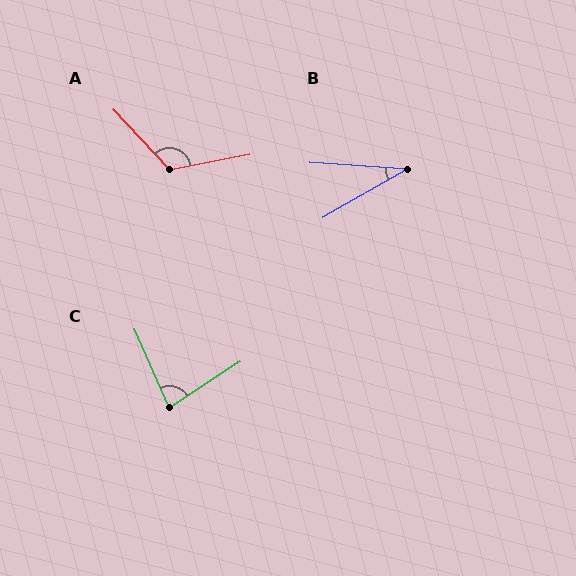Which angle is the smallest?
B, at approximately 34 degrees.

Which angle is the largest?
A, at approximately 122 degrees.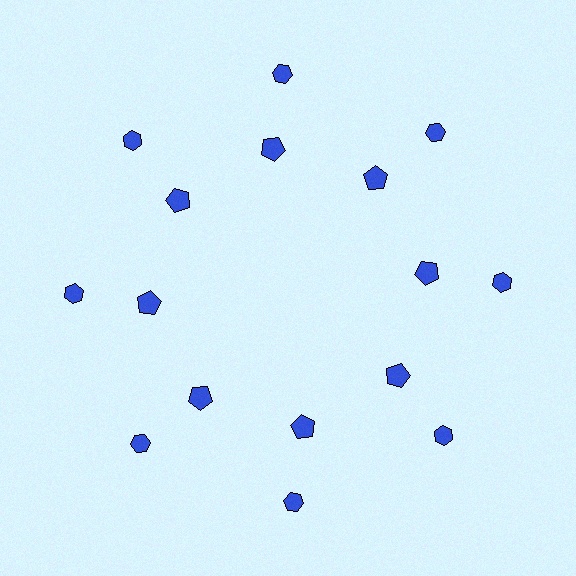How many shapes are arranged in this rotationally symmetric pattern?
There are 16 shapes, arranged in 8 groups of 2.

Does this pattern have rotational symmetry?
Yes, this pattern has 8-fold rotational symmetry. It looks the same after rotating 45 degrees around the center.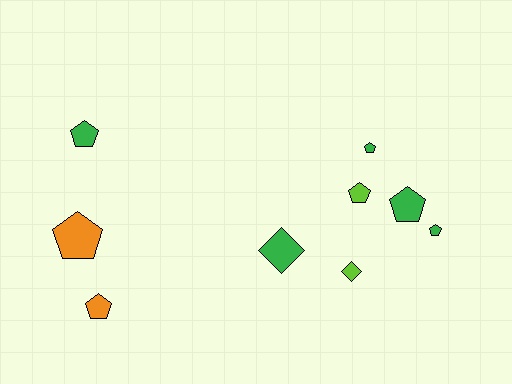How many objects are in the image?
There are 9 objects.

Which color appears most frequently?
Green, with 5 objects.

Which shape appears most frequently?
Pentagon, with 7 objects.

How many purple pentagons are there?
There are no purple pentagons.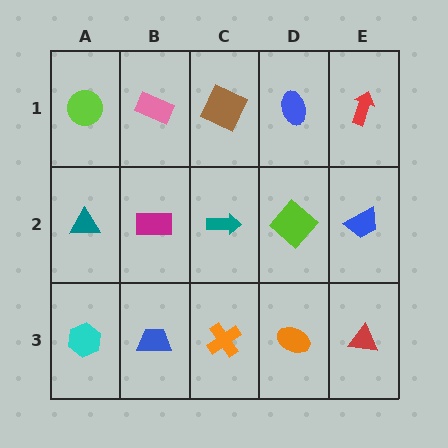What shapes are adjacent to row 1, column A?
A teal triangle (row 2, column A), a pink rectangle (row 1, column B).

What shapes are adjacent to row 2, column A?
A lime circle (row 1, column A), a cyan hexagon (row 3, column A), a magenta rectangle (row 2, column B).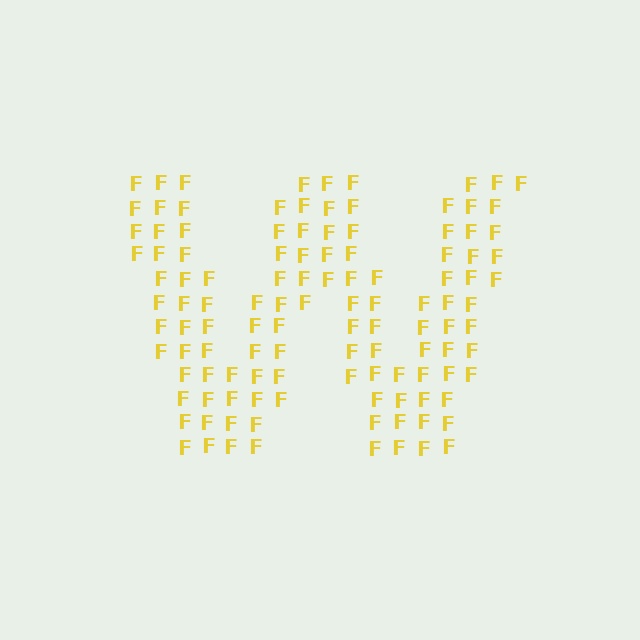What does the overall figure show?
The overall figure shows the letter W.